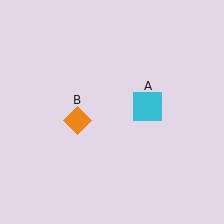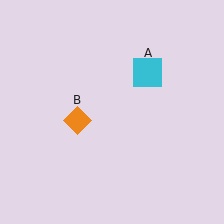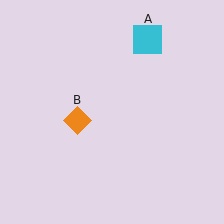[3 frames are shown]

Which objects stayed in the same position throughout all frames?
Orange diamond (object B) remained stationary.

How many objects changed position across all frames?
1 object changed position: cyan square (object A).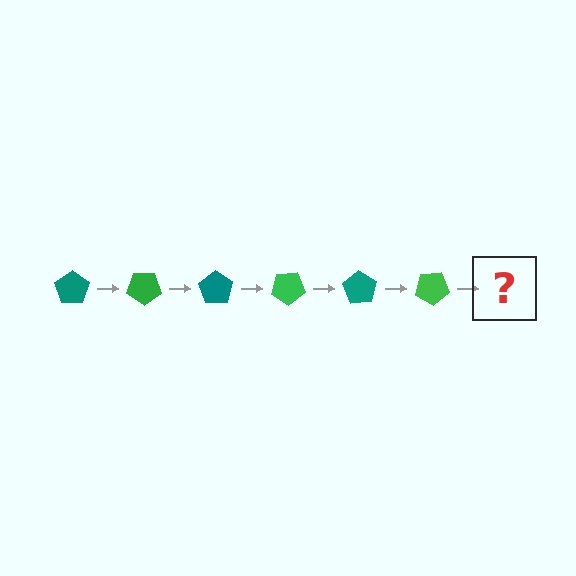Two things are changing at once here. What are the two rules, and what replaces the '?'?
The two rules are that it rotates 35 degrees each step and the color cycles through teal and green. The '?' should be a teal pentagon, rotated 210 degrees from the start.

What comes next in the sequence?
The next element should be a teal pentagon, rotated 210 degrees from the start.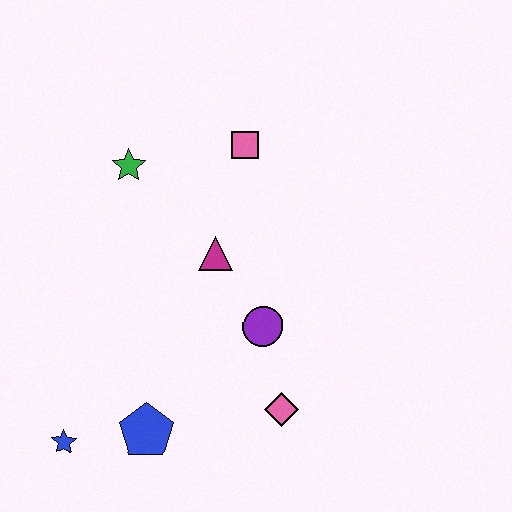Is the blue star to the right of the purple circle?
No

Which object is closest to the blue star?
The blue pentagon is closest to the blue star.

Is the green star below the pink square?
Yes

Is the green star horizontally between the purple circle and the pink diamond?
No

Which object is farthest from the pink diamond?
The green star is farthest from the pink diamond.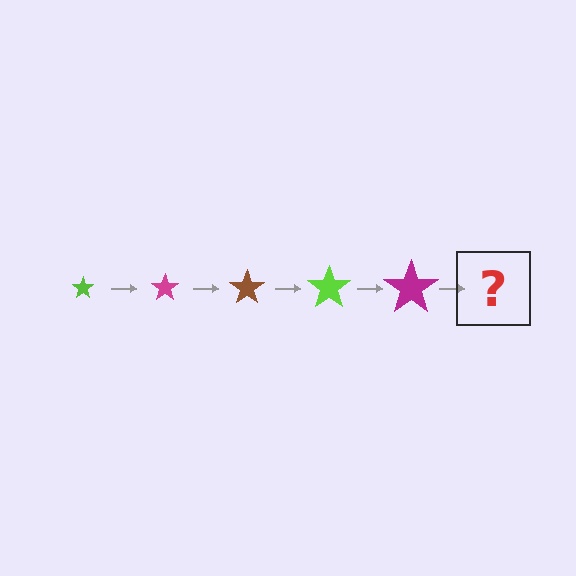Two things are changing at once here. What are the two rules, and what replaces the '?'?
The two rules are that the star grows larger each step and the color cycles through lime, magenta, and brown. The '?' should be a brown star, larger than the previous one.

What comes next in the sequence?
The next element should be a brown star, larger than the previous one.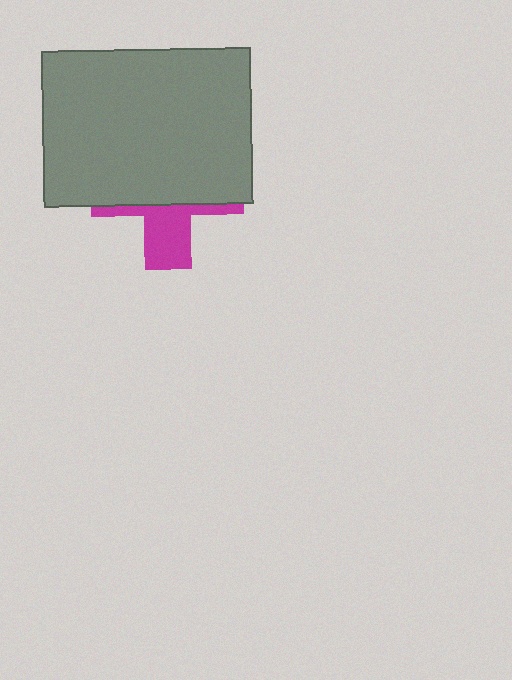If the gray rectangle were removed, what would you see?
You would see the complete magenta cross.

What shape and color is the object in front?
The object in front is a gray rectangle.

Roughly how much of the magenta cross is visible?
A small part of it is visible (roughly 34%).